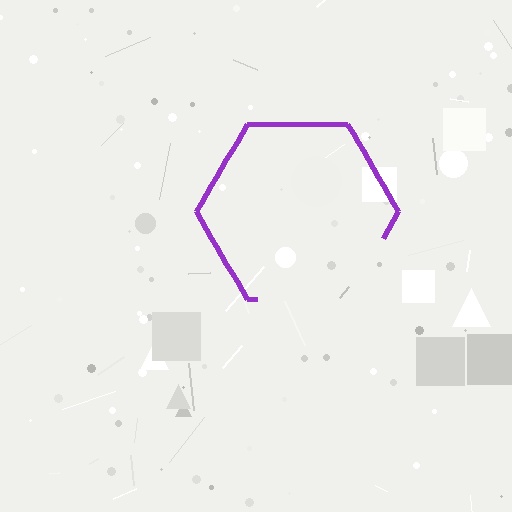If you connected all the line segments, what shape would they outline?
They would outline a hexagon.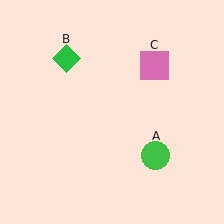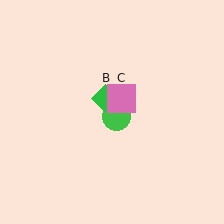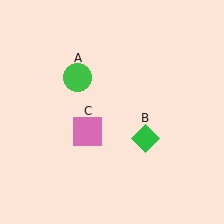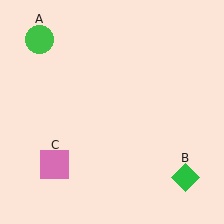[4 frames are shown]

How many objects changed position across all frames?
3 objects changed position: green circle (object A), green diamond (object B), pink square (object C).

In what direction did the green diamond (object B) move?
The green diamond (object B) moved down and to the right.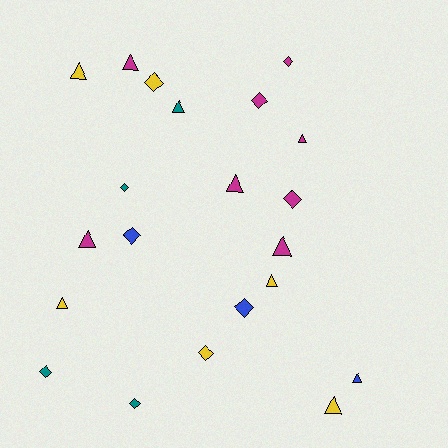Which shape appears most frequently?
Triangle, with 11 objects.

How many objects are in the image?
There are 21 objects.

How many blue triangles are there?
There is 1 blue triangle.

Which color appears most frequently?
Magenta, with 8 objects.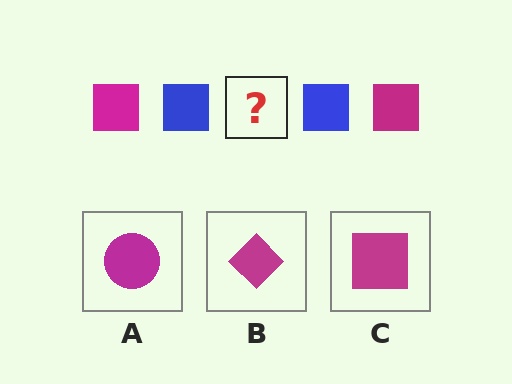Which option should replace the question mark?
Option C.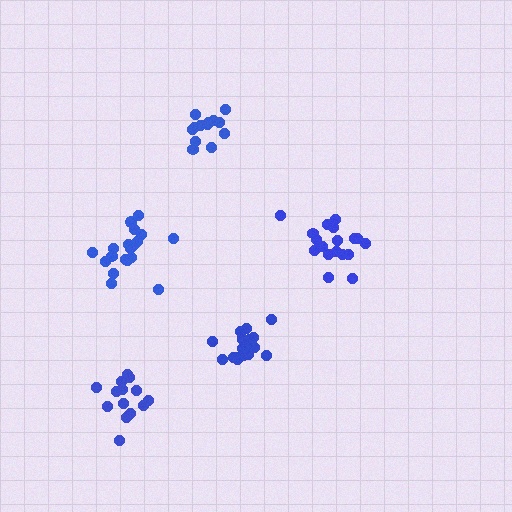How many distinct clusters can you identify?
There are 5 distinct clusters.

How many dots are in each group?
Group 1: 18 dots, Group 2: 13 dots, Group 3: 19 dots, Group 4: 18 dots, Group 5: 14 dots (82 total).